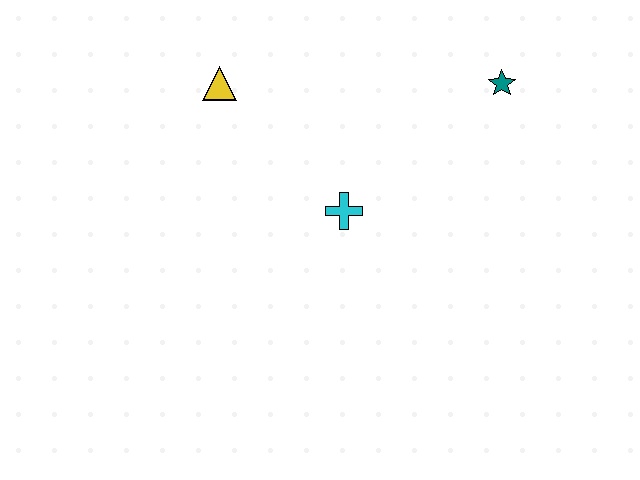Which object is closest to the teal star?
The cyan cross is closest to the teal star.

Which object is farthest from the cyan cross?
The teal star is farthest from the cyan cross.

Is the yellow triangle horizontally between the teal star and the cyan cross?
No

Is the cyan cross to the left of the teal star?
Yes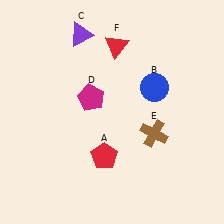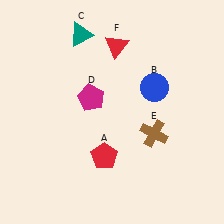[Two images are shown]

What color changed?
The triangle (C) changed from purple in Image 1 to teal in Image 2.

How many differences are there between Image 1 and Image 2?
There is 1 difference between the two images.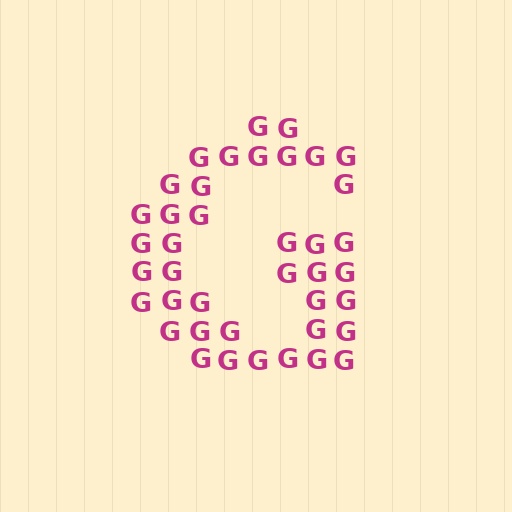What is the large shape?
The large shape is the letter G.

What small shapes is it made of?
It is made of small letter G's.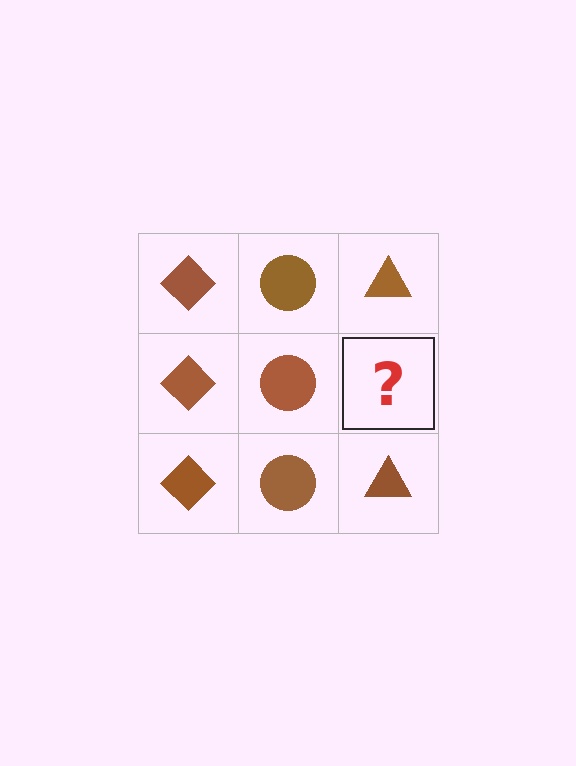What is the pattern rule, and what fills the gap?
The rule is that each column has a consistent shape. The gap should be filled with a brown triangle.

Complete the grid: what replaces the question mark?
The question mark should be replaced with a brown triangle.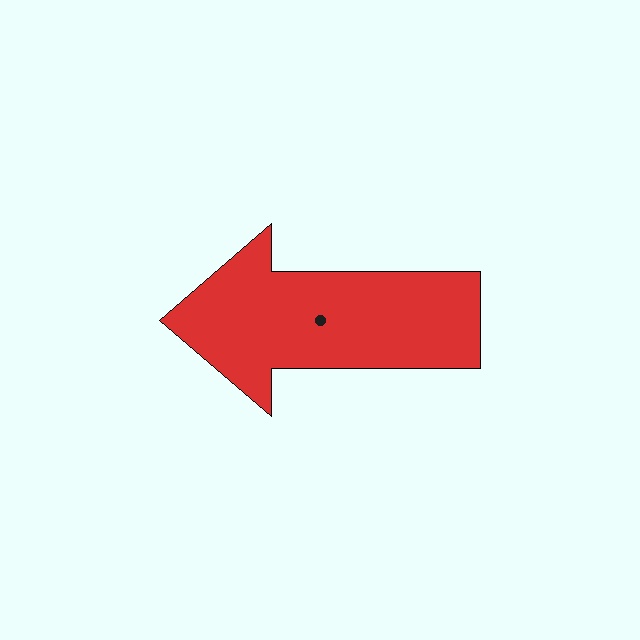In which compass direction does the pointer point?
West.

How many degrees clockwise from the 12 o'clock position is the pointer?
Approximately 270 degrees.